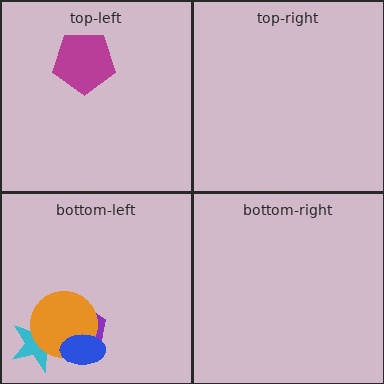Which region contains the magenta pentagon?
The top-left region.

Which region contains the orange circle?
The bottom-left region.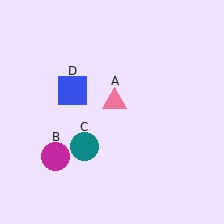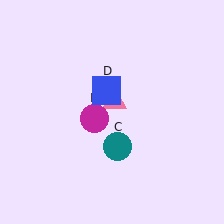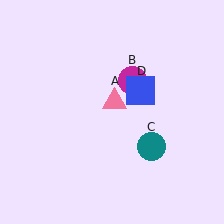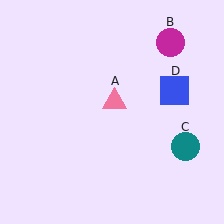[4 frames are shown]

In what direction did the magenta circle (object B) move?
The magenta circle (object B) moved up and to the right.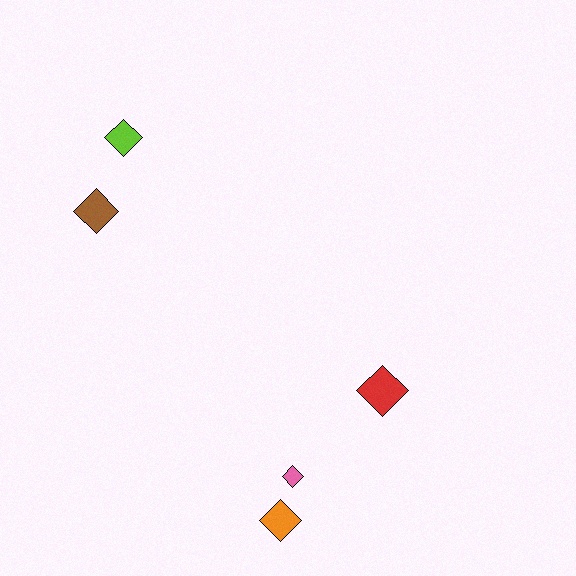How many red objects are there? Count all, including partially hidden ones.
There is 1 red object.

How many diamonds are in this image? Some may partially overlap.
There are 5 diamonds.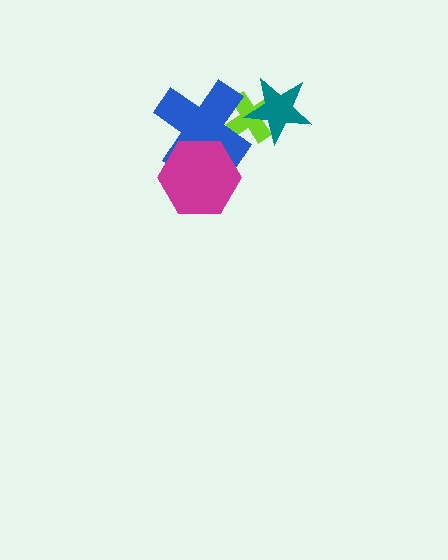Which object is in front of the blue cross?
The magenta hexagon is in front of the blue cross.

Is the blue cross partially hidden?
Yes, it is partially covered by another shape.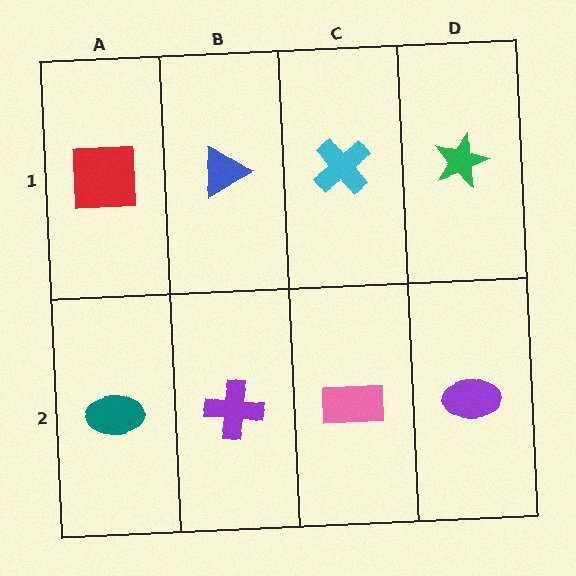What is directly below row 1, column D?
A purple ellipse.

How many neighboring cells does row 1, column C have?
3.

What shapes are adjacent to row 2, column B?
A blue triangle (row 1, column B), a teal ellipse (row 2, column A), a pink rectangle (row 2, column C).